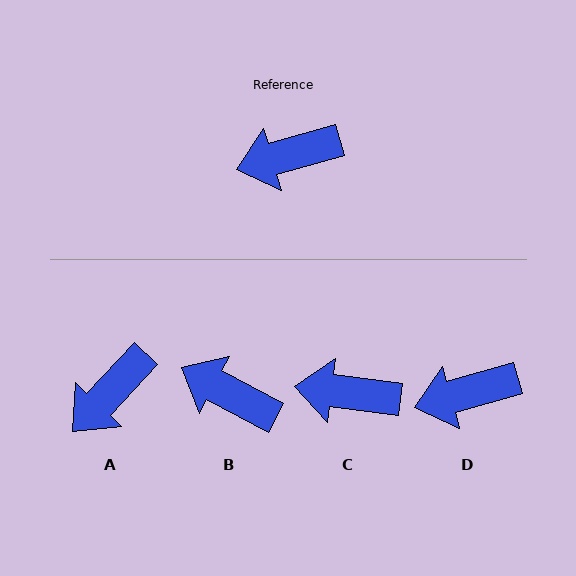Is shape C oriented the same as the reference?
No, it is off by about 22 degrees.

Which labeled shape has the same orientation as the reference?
D.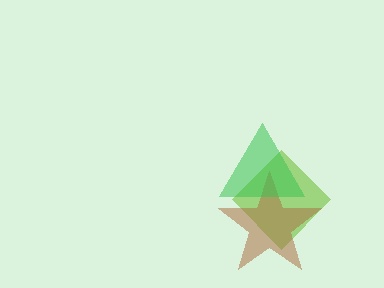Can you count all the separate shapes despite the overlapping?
Yes, there are 3 separate shapes.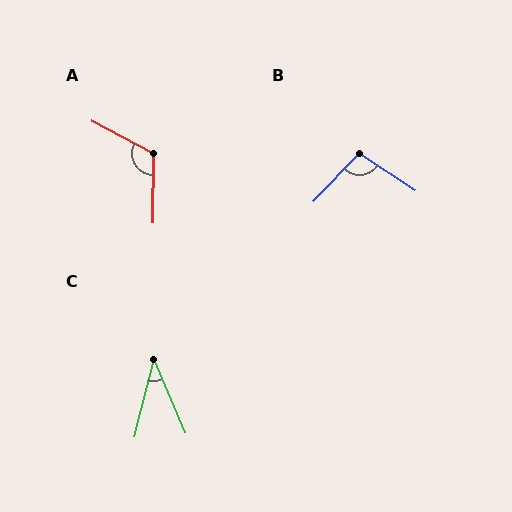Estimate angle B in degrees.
Approximately 100 degrees.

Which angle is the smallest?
C, at approximately 38 degrees.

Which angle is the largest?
A, at approximately 118 degrees.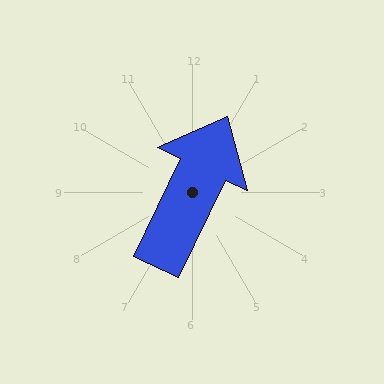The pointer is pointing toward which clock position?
Roughly 1 o'clock.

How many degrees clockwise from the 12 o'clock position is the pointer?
Approximately 26 degrees.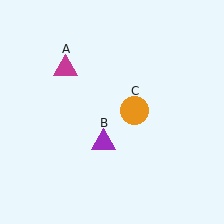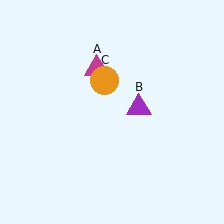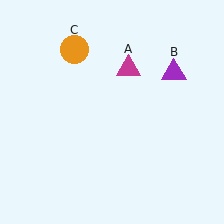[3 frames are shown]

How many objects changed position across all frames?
3 objects changed position: magenta triangle (object A), purple triangle (object B), orange circle (object C).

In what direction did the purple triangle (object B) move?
The purple triangle (object B) moved up and to the right.